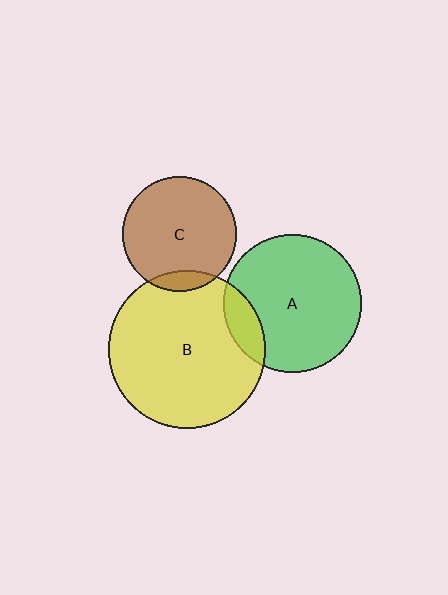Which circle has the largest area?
Circle B (yellow).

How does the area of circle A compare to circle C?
Approximately 1.5 times.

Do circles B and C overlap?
Yes.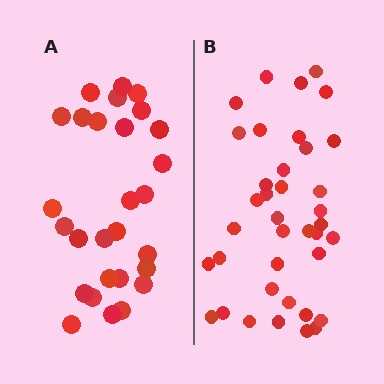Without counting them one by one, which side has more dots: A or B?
Region B (the right region) has more dots.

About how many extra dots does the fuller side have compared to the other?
Region B has roughly 10 or so more dots than region A.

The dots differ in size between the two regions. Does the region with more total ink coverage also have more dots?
No. Region A has more total ink coverage because its dots are larger, but region B actually contains more individual dots. Total area can be misleading — the number of items is what matters here.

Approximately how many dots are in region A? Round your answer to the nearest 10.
About 30 dots. (The exact count is 28, which rounds to 30.)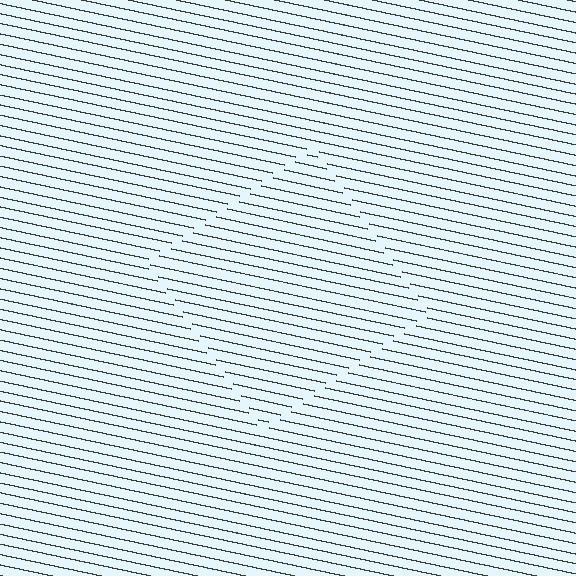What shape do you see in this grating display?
An illusory square. The interior of the shape contains the same grating, shifted by half a period — the contour is defined by the phase discontinuity where line-ends from the inner and outer gratings abut.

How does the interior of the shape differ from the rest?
The interior of the shape contains the same grating, shifted by half a period — the contour is defined by the phase discontinuity where line-ends from the inner and outer gratings abut.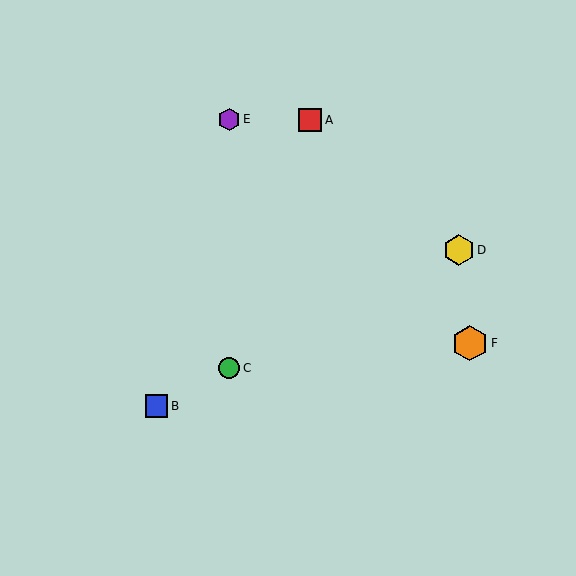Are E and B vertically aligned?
No, E is at x≈229 and B is at x≈157.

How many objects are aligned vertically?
2 objects (C, E) are aligned vertically.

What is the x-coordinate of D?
Object D is at x≈459.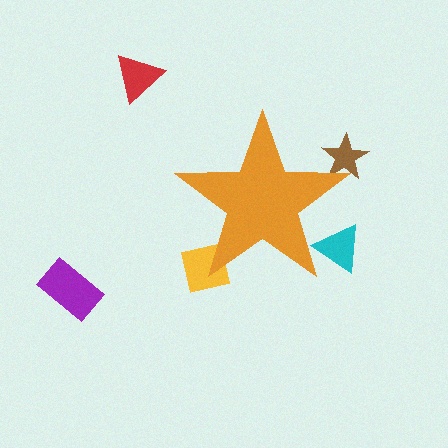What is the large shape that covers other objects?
An orange star.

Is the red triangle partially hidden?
No, the red triangle is fully visible.